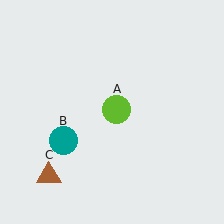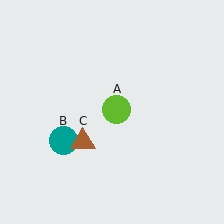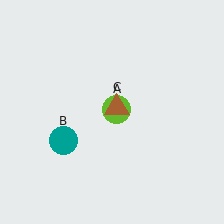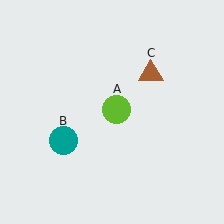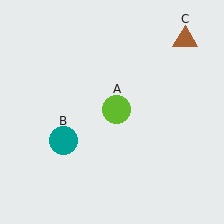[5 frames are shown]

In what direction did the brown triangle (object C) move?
The brown triangle (object C) moved up and to the right.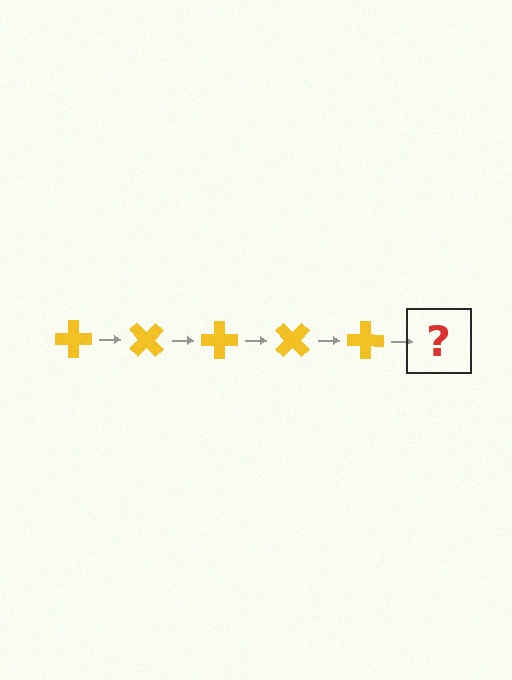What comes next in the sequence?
The next element should be a yellow cross rotated 225 degrees.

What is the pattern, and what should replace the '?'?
The pattern is that the cross rotates 45 degrees each step. The '?' should be a yellow cross rotated 225 degrees.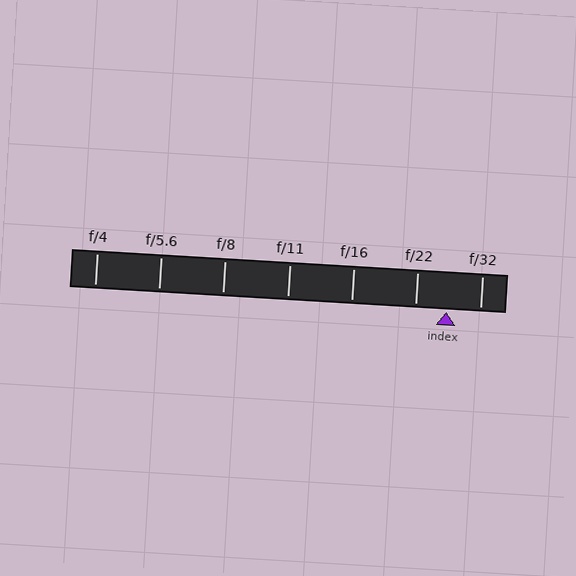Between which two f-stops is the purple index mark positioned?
The index mark is between f/22 and f/32.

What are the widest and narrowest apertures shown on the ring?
The widest aperture shown is f/4 and the narrowest is f/32.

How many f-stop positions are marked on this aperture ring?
There are 7 f-stop positions marked.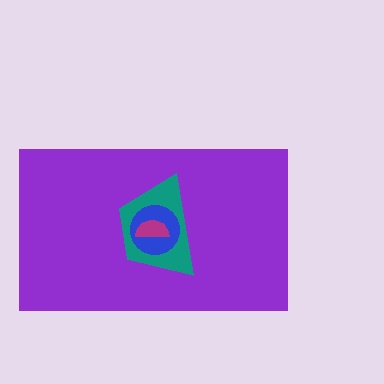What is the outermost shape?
The purple rectangle.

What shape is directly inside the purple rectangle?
The teal trapezoid.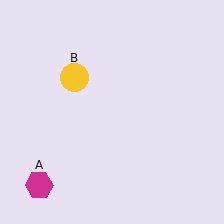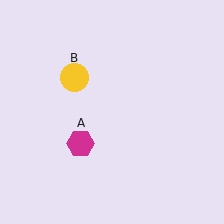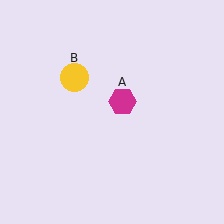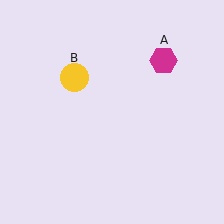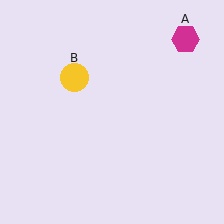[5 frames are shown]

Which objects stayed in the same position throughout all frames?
Yellow circle (object B) remained stationary.